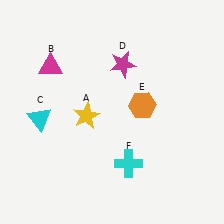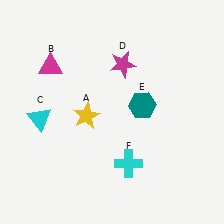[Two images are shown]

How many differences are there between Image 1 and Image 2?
There is 1 difference between the two images.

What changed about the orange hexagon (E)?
In Image 1, E is orange. In Image 2, it changed to teal.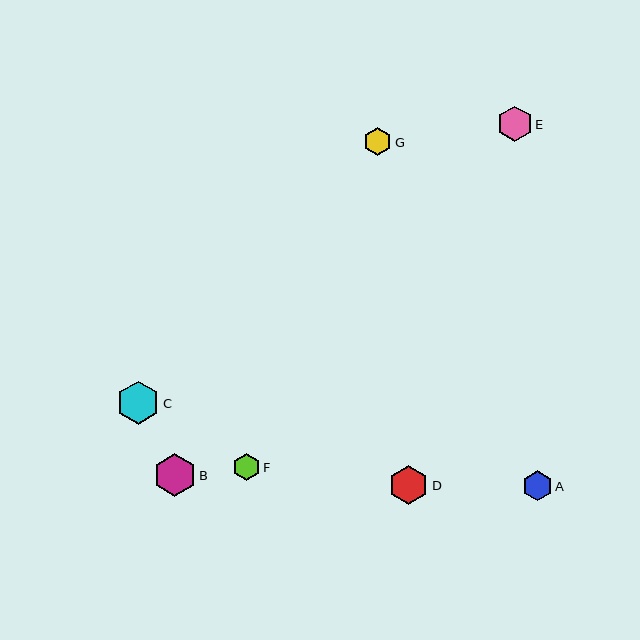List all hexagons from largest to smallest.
From largest to smallest: C, B, D, E, A, G, F.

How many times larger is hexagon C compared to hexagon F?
Hexagon C is approximately 1.6 times the size of hexagon F.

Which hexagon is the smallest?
Hexagon F is the smallest with a size of approximately 27 pixels.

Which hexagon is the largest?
Hexagon C is the largest with a size of approximately 43 pixels.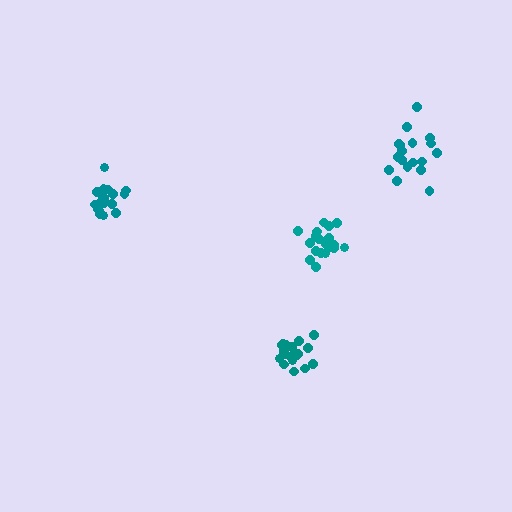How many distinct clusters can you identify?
There are 4 distinct clusters.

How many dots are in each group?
Group 1: 19 dots, Group 2: 20 dots, Group 3: 20 dots, Group 4: 18 dots (77 total).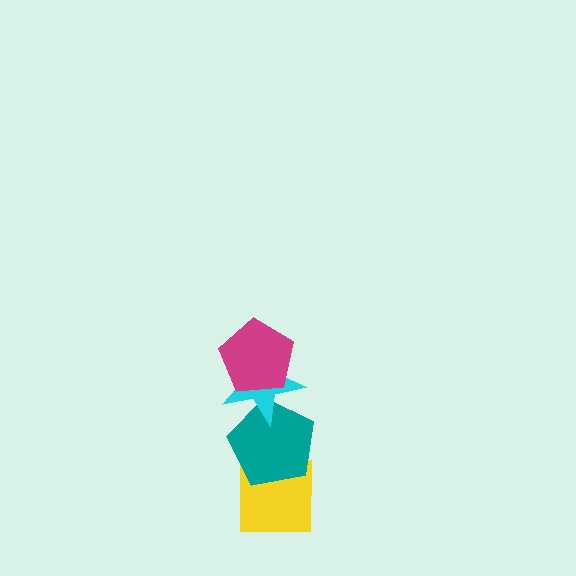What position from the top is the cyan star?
The cyan star is 2nd from the top.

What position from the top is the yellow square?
The yellow square is 4th from the top.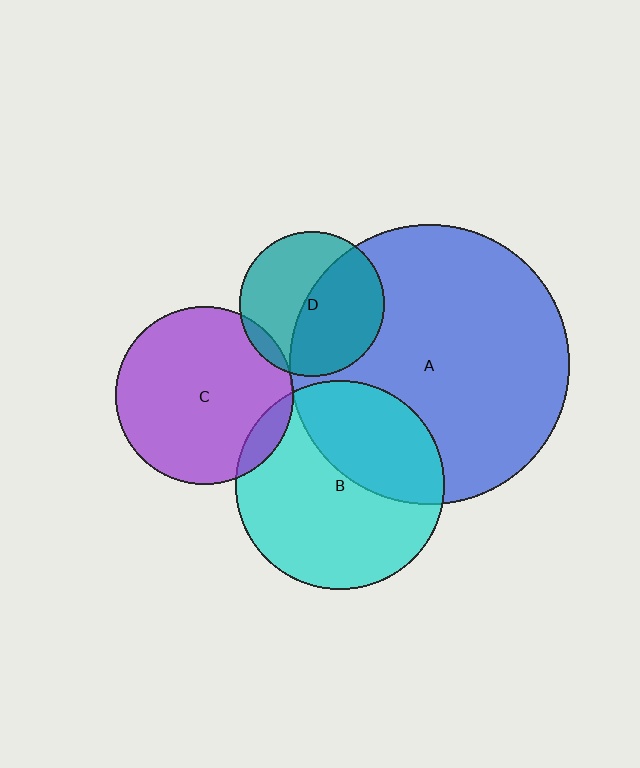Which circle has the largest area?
Circle A (blue).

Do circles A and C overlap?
Yes.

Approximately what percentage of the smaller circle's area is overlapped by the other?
Approximately 5%.